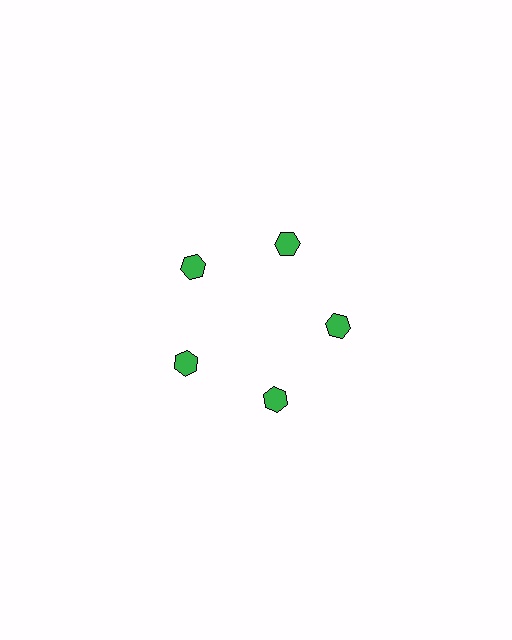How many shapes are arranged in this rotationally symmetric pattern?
There are 5 shapes, arranged in 5 groups of 1.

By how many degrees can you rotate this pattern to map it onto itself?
The pattern maps onto itself every 72 degrees of rotation.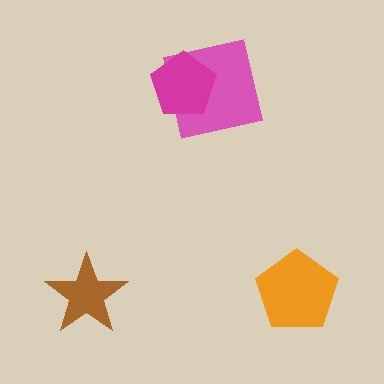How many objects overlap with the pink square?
1 object overlaps with the pink square.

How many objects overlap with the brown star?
0 objects overlap with the brown star.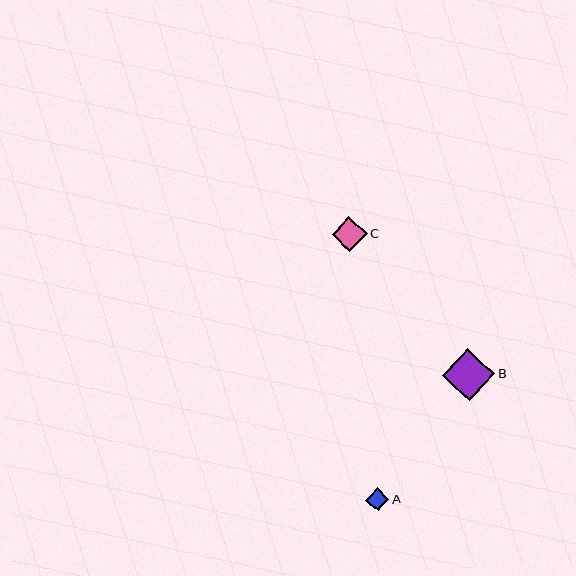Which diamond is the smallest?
Diamond A is the smallest with a size of approximately 23 pixels.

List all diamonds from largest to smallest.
From largest to smallest: B, C, A.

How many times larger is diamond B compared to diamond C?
Diamond B is approximately 1.5 times the size of diamond C.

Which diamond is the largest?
Diamond B is the largest with a size of approximately 52 pixels.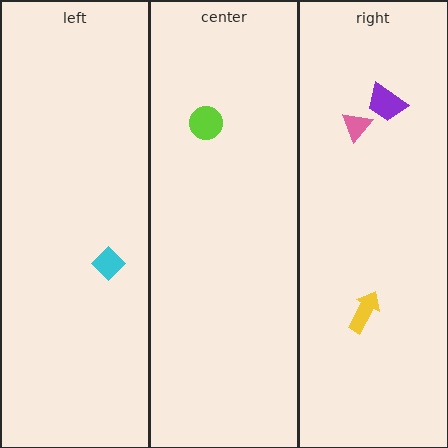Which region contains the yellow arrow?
The right region.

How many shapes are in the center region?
1.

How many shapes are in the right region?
3.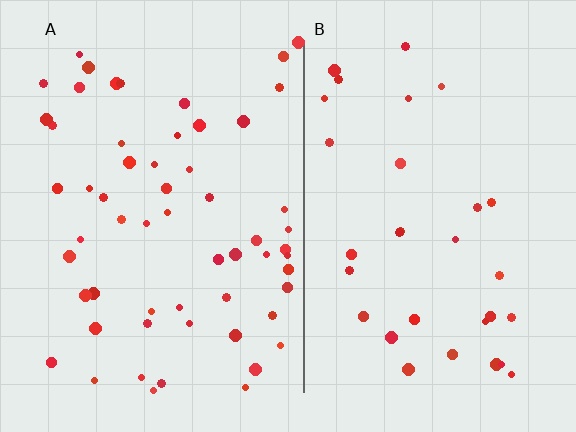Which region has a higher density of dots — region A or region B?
A (the left).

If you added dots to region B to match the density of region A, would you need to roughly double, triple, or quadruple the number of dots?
Approximately double.